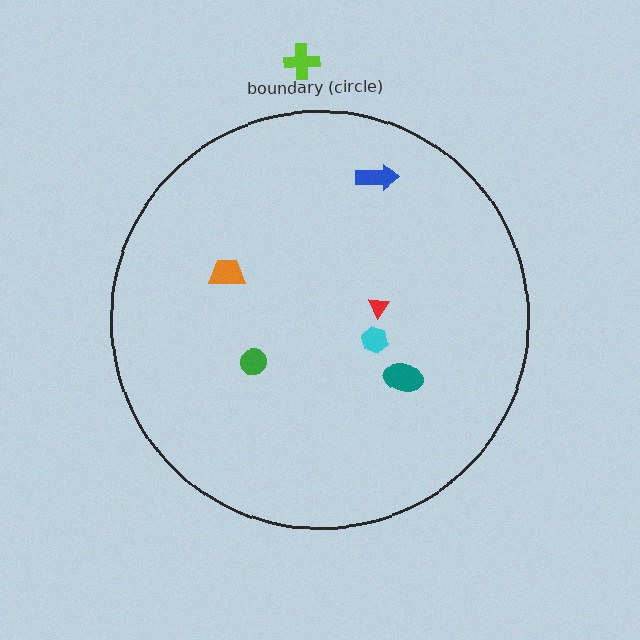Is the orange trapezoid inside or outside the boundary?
Inside.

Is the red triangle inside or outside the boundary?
Inside.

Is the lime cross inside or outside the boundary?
Outside.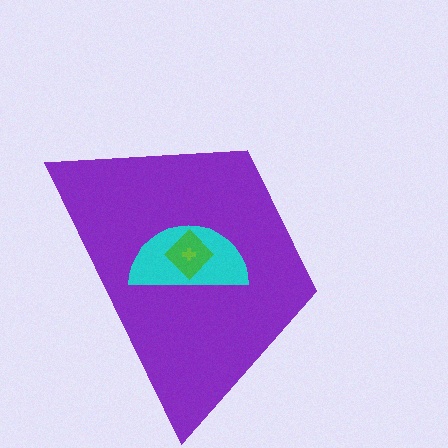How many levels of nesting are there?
4.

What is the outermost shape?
The purple trapezoid.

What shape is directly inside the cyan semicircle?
The green diamond.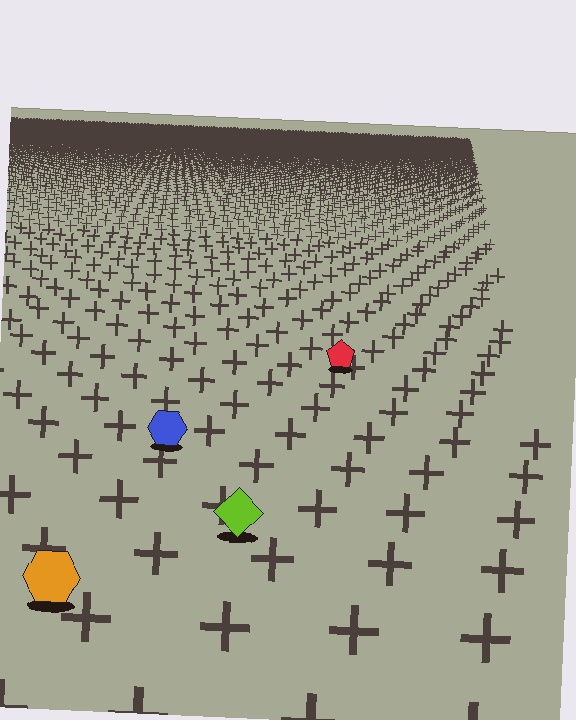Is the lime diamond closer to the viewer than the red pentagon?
Yes. The lime diamond is closer — you can tell from the texture gradient: the ground texture is coarser near it.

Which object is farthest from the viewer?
The red pentagon is farthest from the viewer. It appears smaller and the ground texture around it is denser.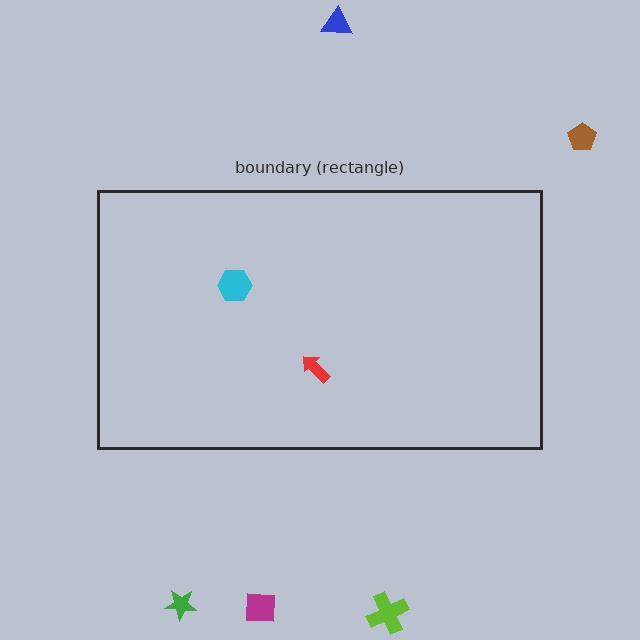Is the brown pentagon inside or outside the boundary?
Outside.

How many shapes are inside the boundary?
2 inside, 5 outside.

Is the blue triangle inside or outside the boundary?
Outside.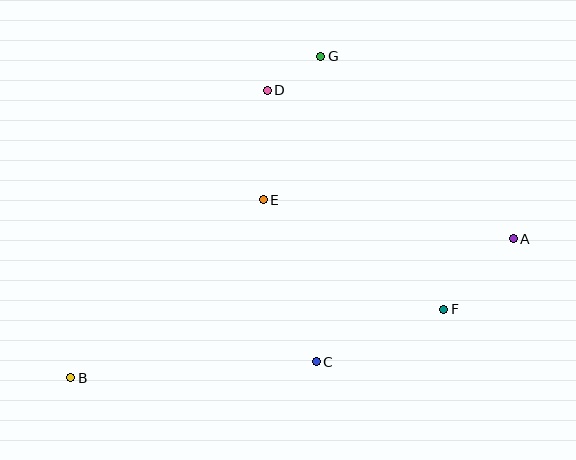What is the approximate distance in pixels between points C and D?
The distance between C and D is approximately 276 pixels.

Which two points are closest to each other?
Points D and G are closest to each other.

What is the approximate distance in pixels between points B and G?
The distance between B and G is approximately 407 pixels.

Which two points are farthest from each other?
Points A and B are farthest from each other.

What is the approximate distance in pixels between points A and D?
The distance between A and D is approximately 287 pixels.